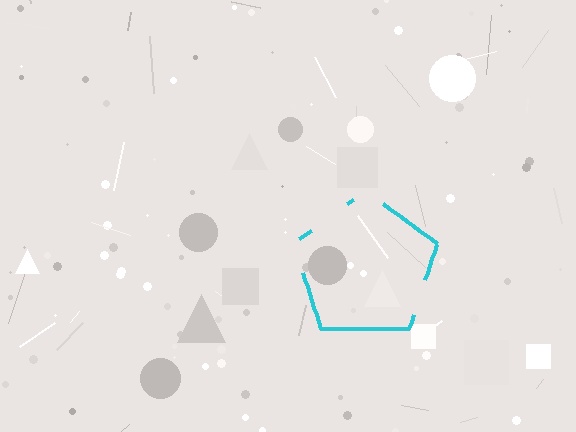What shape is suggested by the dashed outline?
The dashed outline suggests a pentagon.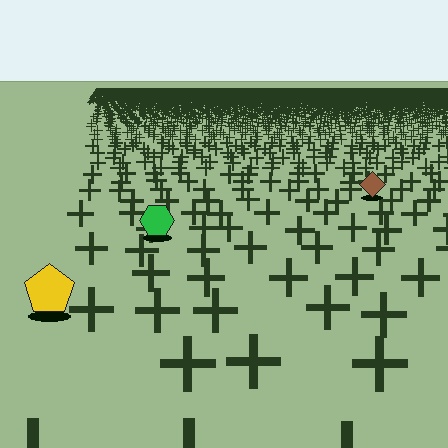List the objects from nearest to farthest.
From nearest to farthest: the yellow pentagon, the green hexagon, the brown diamond.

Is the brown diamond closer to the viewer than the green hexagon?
No. The green hexagon is closer — you can tell from the texture gradient: the ground texture is coarser near it.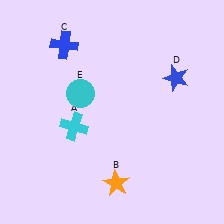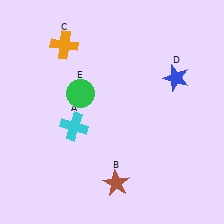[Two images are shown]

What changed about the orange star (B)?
In Image 1, B is orange. In Image 2, it changed to brown.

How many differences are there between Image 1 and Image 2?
There are 3 differences between the two images.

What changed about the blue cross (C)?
In Image 1, C is blue. In Image 2, it changed to orange.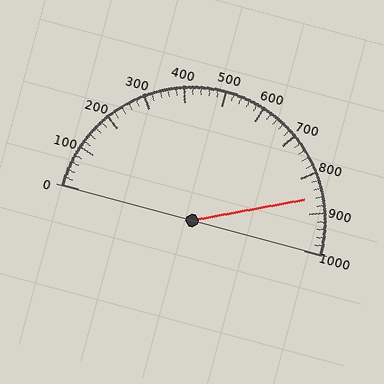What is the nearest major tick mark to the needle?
The nearest major tick mark is 900.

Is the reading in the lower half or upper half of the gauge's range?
The reading is in the upper half of the range (0 to 1000).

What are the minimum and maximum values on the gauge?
The gauge ranges from 0 to 1000.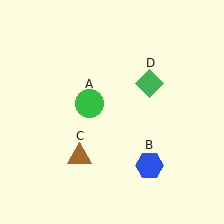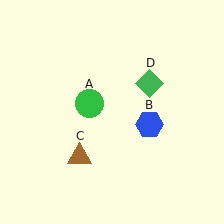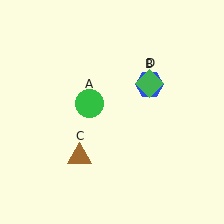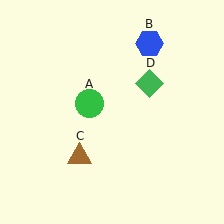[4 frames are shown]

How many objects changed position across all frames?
1 object changed position: blue hexagon (object B).